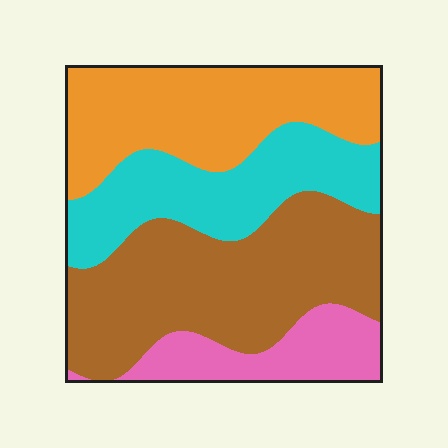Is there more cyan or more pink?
Cyan.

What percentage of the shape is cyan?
Cyan takes up between a sixth and a third of the shape.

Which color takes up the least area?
Pink, at roughly 15%.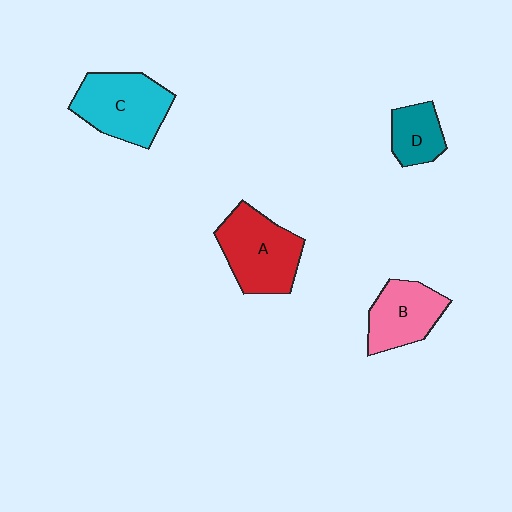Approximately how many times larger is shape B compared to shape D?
Approximately 1.5 times.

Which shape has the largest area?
Shape C (cyan).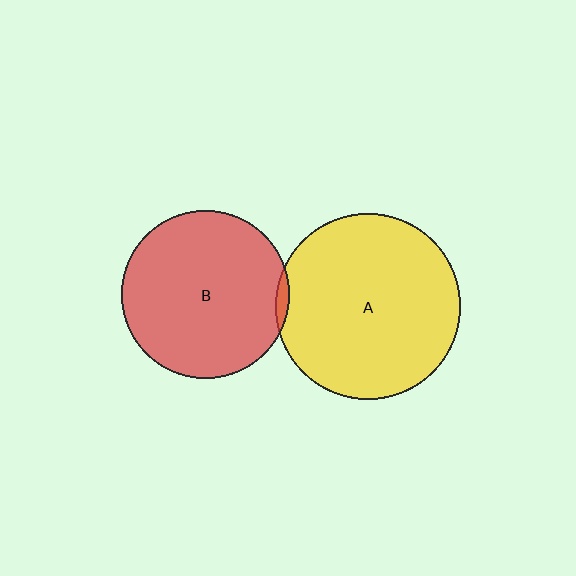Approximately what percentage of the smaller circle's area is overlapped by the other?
Approximately 5%.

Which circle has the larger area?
Circle A (yellow).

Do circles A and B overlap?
Yes.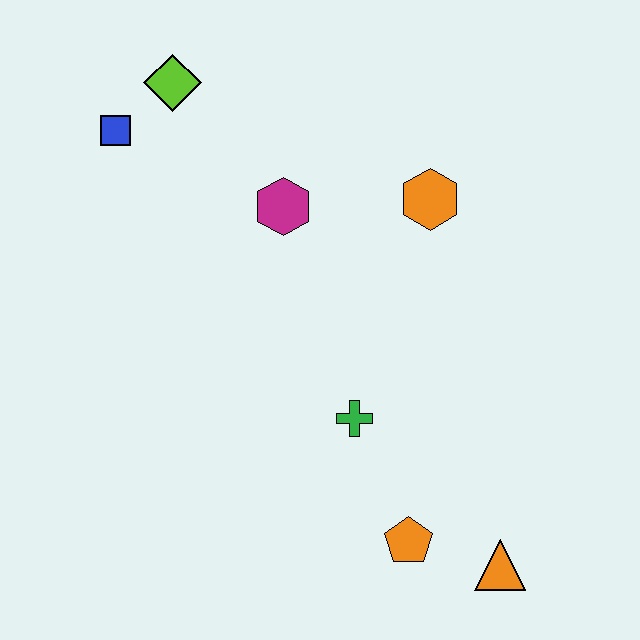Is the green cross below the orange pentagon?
No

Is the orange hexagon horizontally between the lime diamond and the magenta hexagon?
No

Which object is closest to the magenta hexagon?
The orange hexagon is closest to the magenta hexagon.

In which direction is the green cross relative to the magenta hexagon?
The green cross is below the magenta hexagon.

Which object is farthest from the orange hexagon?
The orange triangle is farthest from the orange hexagon.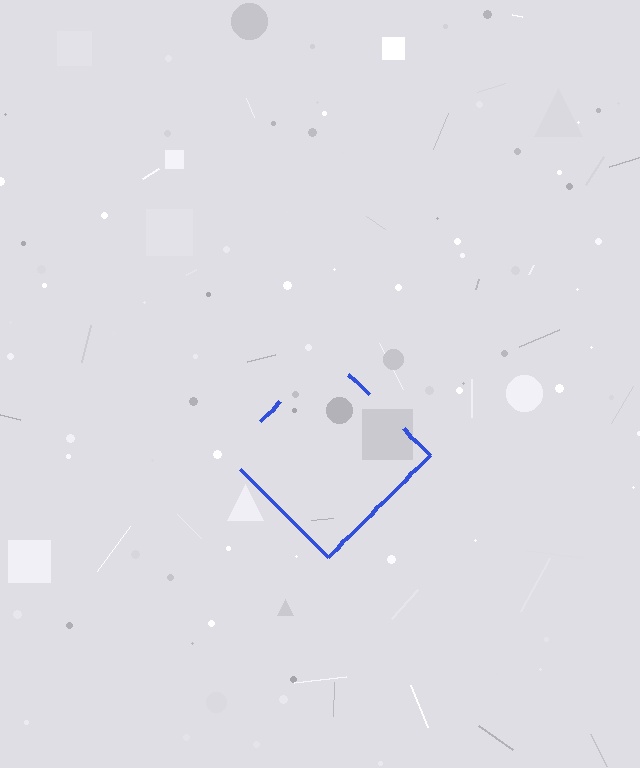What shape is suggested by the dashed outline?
The dashed outline suggests a diamond.